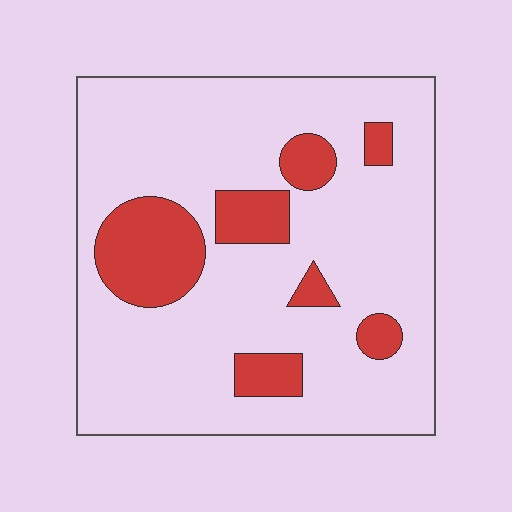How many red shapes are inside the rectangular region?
7.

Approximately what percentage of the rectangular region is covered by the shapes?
Approximately 20%.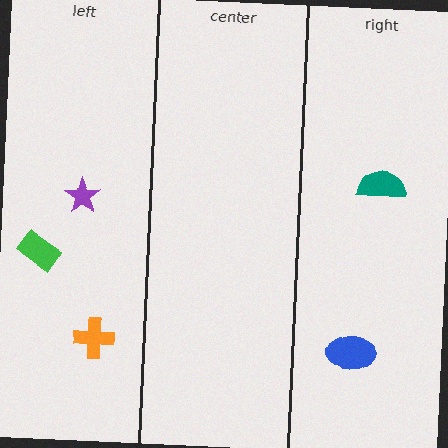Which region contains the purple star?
The left region.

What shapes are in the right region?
The blue ellipse, the teal semicircle.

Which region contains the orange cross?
The left region.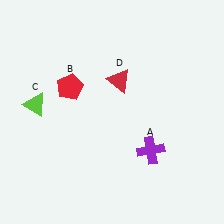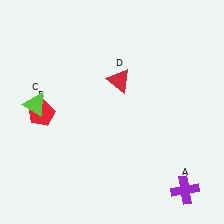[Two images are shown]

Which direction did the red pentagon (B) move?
The red pentagon (B) moved left.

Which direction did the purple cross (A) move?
The purple cross (A) moved down.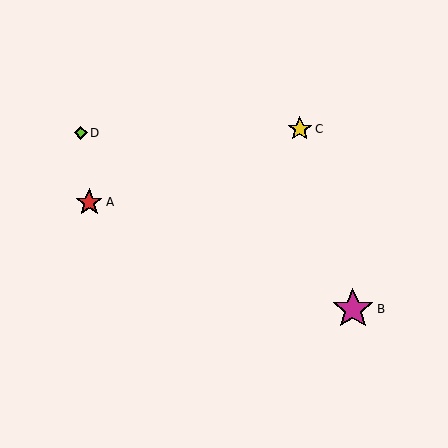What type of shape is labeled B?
Shape B is a magenta star.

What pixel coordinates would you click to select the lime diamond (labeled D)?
Click at (81, 133) to select the lime diamond D.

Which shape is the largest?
The magenta star (labeled B) is the largest.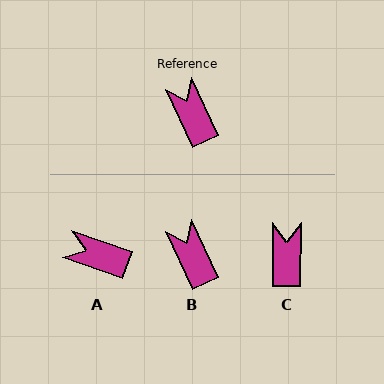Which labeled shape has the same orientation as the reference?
B.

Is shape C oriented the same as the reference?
No, it is off by about 25 degrees.